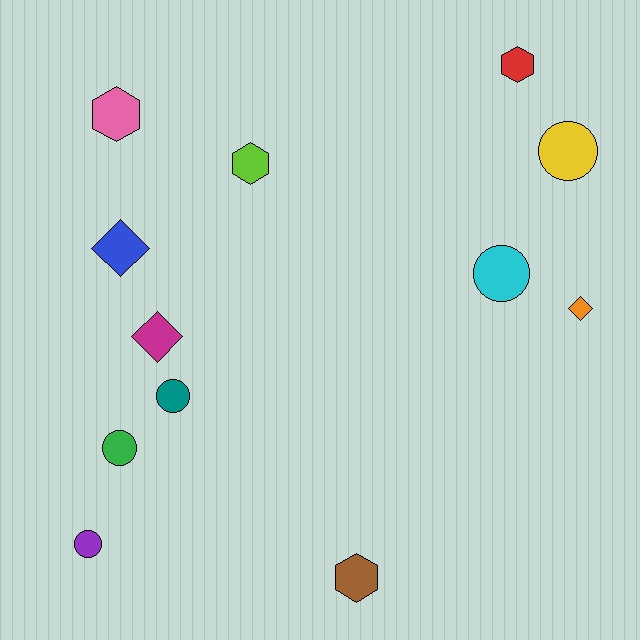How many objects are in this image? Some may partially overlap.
There are 12 objects.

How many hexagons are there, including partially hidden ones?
There are 4 hexagons.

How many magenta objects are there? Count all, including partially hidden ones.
There is 1 magenta object.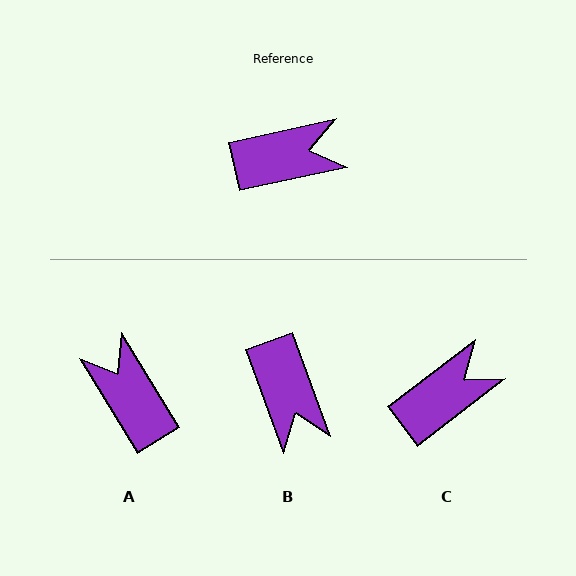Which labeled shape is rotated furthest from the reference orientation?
A, about 109 degrees away.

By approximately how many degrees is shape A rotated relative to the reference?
Approximately 109 degrees counter-clockwise.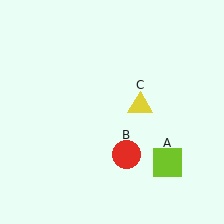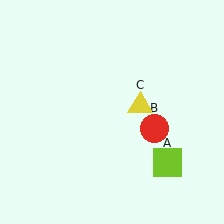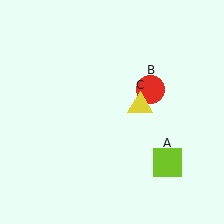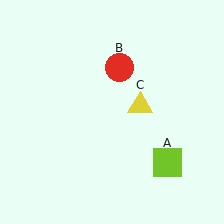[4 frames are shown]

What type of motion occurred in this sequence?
The red circle (object B) rotated counterclockwise around the center of the scene.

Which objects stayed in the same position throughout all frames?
Lime square (object A) and yellow triangle (object C) remained stationary.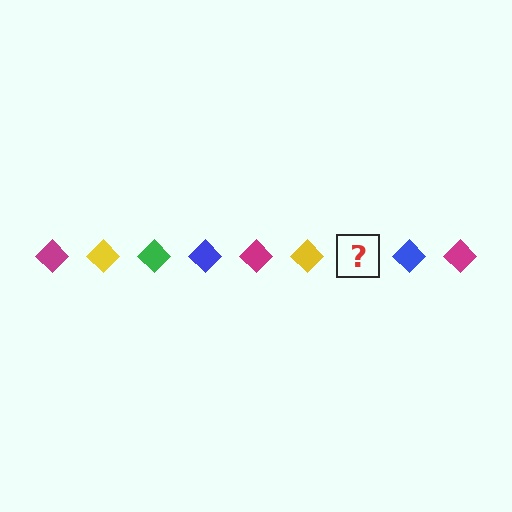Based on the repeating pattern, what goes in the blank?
The blank should be a green diamond.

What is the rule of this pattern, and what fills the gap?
The rule is that the pattern cycles through magenta, yellow, green, blue diamonds. The gap should be filled with a green diamond.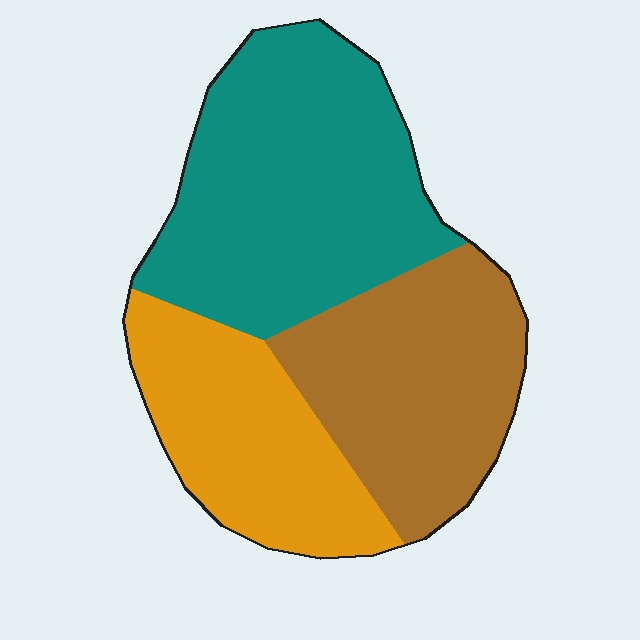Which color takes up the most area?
Teal, at roughly 45%.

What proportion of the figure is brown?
Brown takes up about one third (1/3) of the figure.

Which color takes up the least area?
Orange, at roughly 25%.